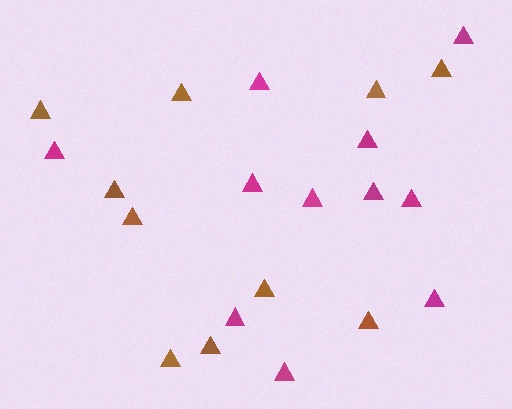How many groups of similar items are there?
There are 2 groups: one group of magenta triangles (11) and one group of brown triangles (10).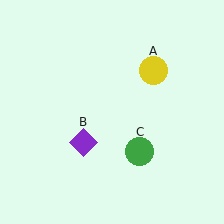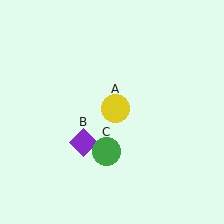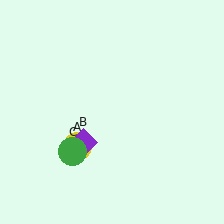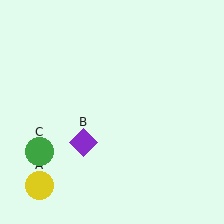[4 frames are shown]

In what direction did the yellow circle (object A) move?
The yellow circle (object A) moved down and to the left.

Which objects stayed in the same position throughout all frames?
Purple diamond (object B) remained stationary.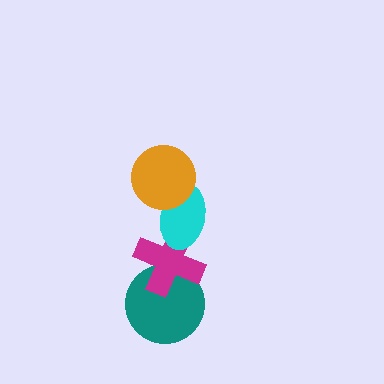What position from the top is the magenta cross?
The magenta cross is 3rd from the top.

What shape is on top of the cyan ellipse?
The orange circle is on top of the cyan ellipse.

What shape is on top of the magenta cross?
The cyan ellipse is on top of the magenta cross.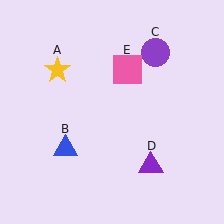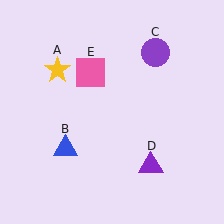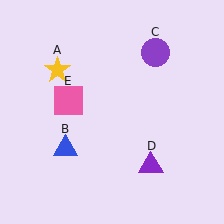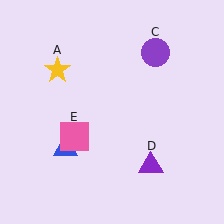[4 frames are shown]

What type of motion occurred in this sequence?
The pink square (object E) rotated counterclockwise around the center of the scene.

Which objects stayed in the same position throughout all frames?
Yellow star (object A) and blue triangle (object B) and purple circle (object C) and purple triangle (object D) remained stationary.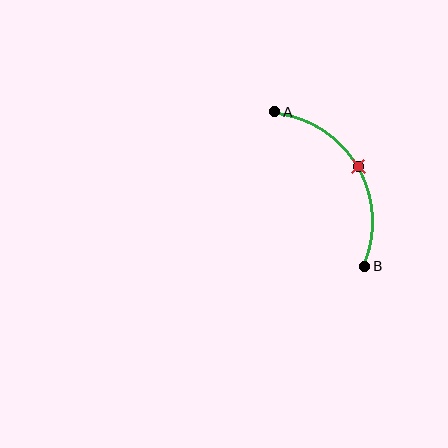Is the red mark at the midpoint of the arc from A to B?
Yes. The red mark lies on the arc at equal arc-length from both A and B — it is the arc midpoint.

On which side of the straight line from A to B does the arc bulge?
The arc bulges to the right of the straight line connecting A and B.